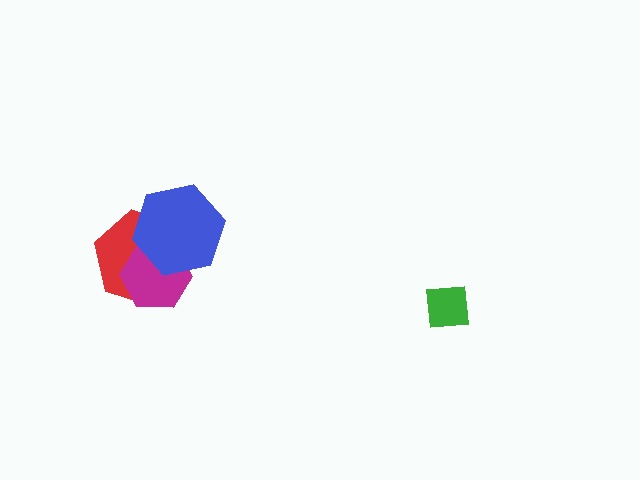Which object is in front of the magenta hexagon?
The blue hexagon is in front of the magenta hexagon.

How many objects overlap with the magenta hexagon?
2 objects overlap with the magenta hexagon.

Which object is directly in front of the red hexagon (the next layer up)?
The magenta hexagon is directly in front of the red hexagon.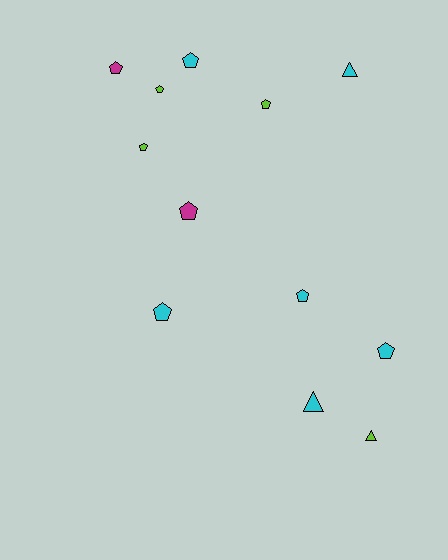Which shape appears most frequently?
Pentagon, with 9 objects.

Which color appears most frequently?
Cyan, with 6 objects.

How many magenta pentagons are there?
There are 2 magenta pentagons.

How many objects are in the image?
There are 12 objects.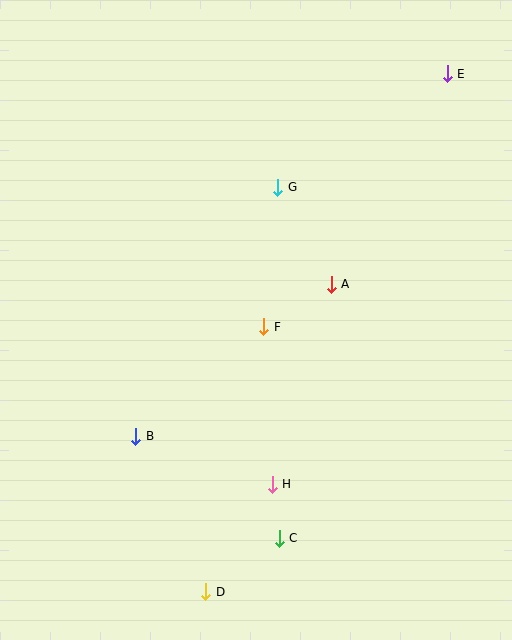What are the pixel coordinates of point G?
Point G is at (278, 187).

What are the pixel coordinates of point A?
Point A is at (331, 284).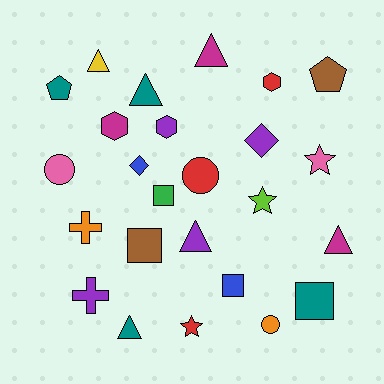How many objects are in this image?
There are 25 objects.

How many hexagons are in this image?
There are 3 hexagons.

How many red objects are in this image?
There are 3 red objects.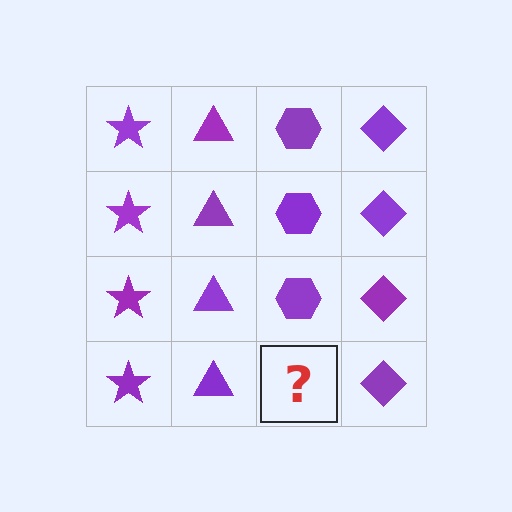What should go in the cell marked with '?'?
The missing cell should contain a purple hexagon.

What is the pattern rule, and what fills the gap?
The rule is that each column has a consistent shape. The gap should be filled with a purple hexagon.